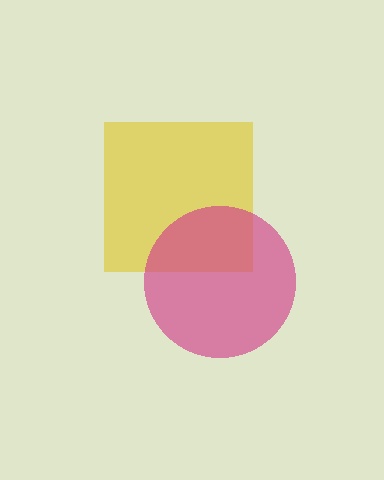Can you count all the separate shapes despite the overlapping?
Yes, there are 2 separate shapes.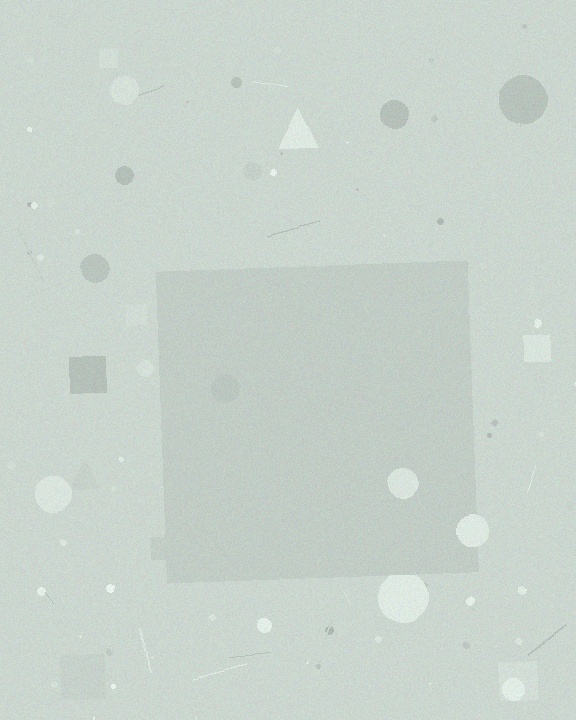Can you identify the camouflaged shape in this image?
The camouflaged shape is a square.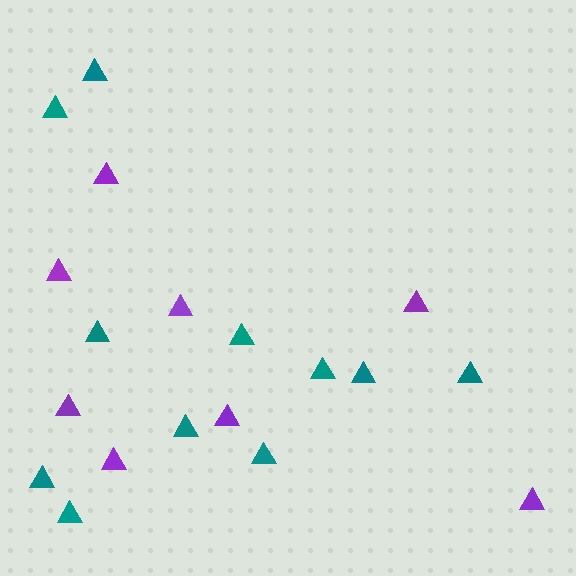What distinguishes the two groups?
There are 2 groups: one group of teal triangles (11) and one group of purple triangles (8).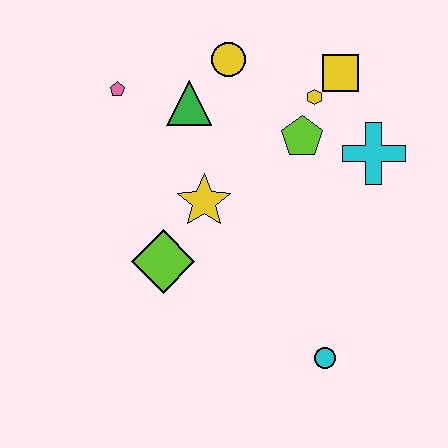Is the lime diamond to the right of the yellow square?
No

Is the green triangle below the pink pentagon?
Yes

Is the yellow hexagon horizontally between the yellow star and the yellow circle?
No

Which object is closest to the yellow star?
The lime diamond is closest to the yellow star.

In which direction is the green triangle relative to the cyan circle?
The green triangle is above the cyan circle.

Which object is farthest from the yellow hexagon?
The cyan circle is farthest from the yellow hexagon.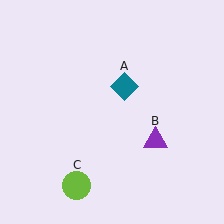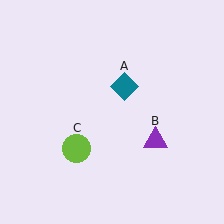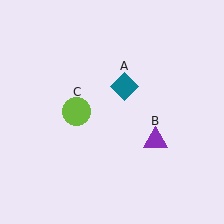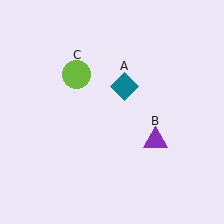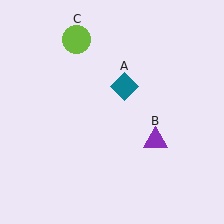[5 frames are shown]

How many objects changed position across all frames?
1 object changed position: lime circle (object C).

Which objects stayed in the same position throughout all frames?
Teal diamond (object A) and purple triangle (object B) remained stationary.